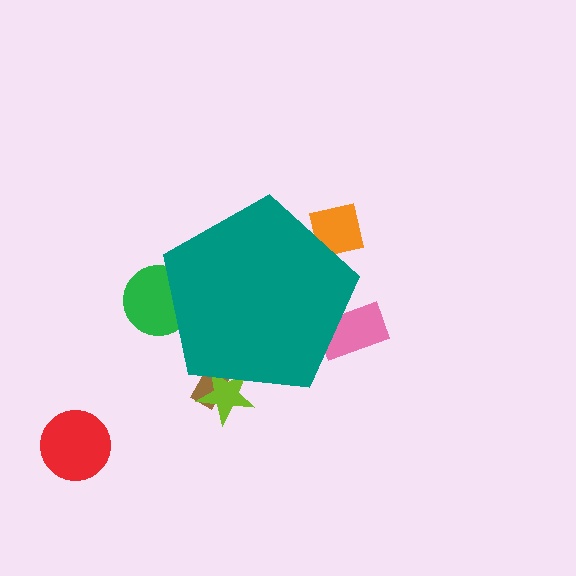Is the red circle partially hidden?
No, the red circle is fully visible.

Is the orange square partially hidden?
Yes, the orange square is partially hidden behind the teal pentagon.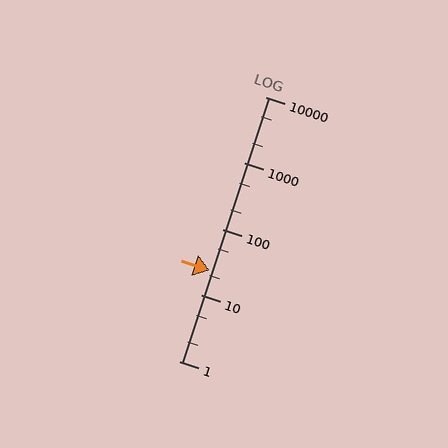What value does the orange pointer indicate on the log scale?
The pointer indicates approximately 24.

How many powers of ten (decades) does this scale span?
The scale spans 4 decades, from 1 to 10000.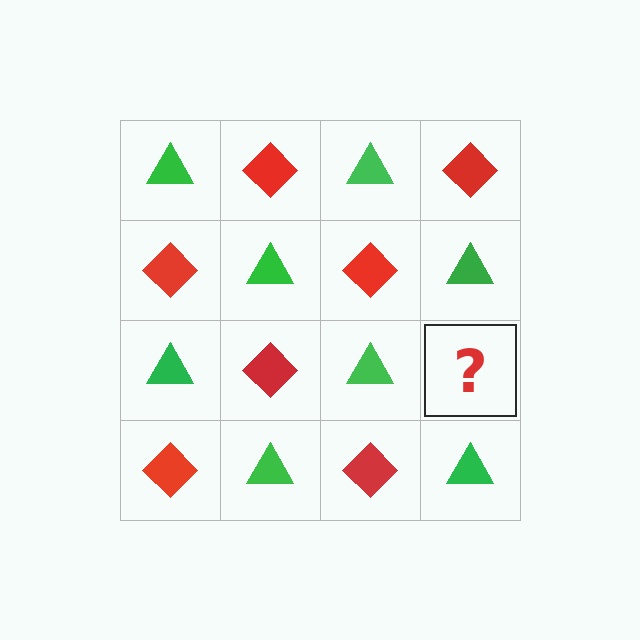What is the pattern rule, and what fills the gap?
The rule is that it alternates green triangle and red diamond in a checkerboard pattern. The gap should be filled with a red diamond.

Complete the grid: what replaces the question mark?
The question mark should be replaced with a red diamond.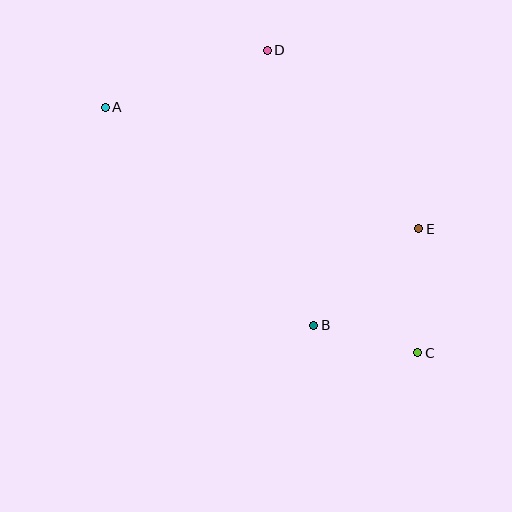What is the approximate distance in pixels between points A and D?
The distance between A and D is approximately 172 pixels.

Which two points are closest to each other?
Points B and C are closest to each other.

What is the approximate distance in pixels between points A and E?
The distance between A and E is approximately 337 pixels.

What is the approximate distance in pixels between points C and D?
The distance between C and D is approximately 338 pixels.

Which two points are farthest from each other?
Points A and C are farthest from each other.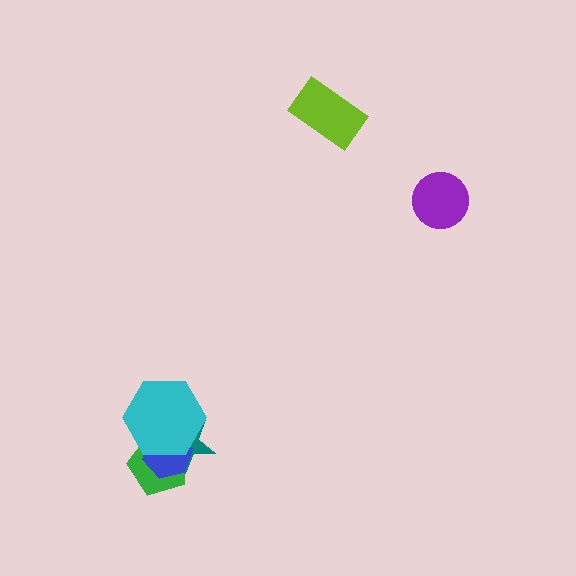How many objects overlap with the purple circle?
0 objects overlap with the purple circle.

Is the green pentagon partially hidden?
Yes, it is partially covered by another shape.